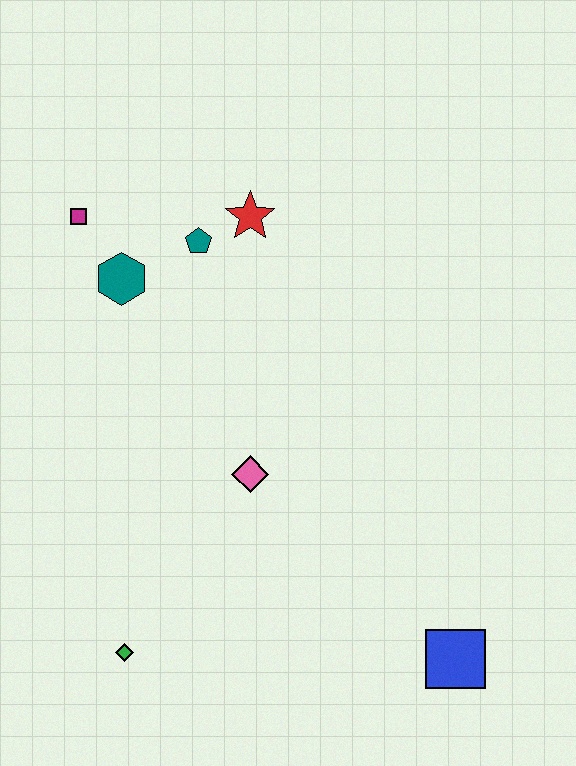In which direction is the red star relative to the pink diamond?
The red star is above the pink diamond.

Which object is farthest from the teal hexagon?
The blue square is farthest from the teal hexagon.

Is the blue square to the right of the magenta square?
Yes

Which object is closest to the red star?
The teal pentagon is closest to the red star.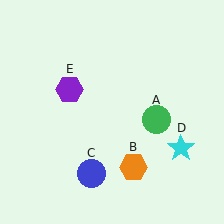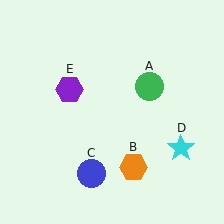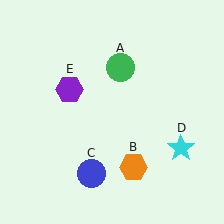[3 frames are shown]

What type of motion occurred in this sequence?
The green circle (object A) rotated counterclockwise around the center of the scene.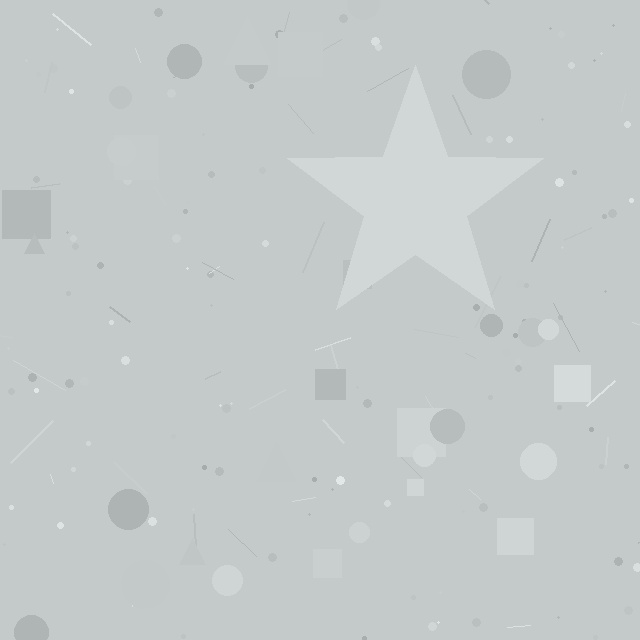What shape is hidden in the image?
A star is hidden in the image.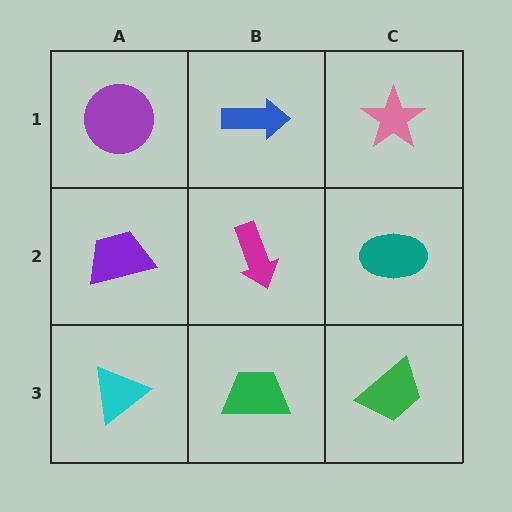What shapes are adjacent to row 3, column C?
A teal ellipse (row 2, column C), a green trapezoid (row 3, column B).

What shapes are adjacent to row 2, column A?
A purple circle (row 1, column A), a cyan triangle (row 3, column A), a magenta arrow (row 2, column B).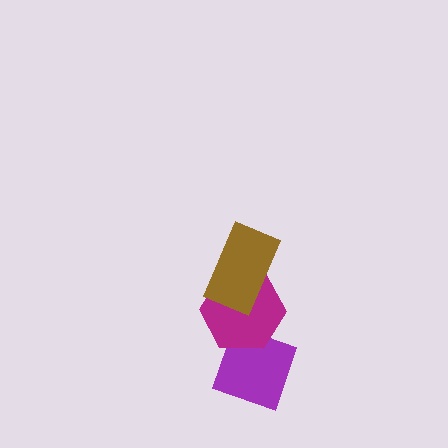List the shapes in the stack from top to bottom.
From top to bottom: the brown rectangle, the magenta hexagon, the purple diamond.